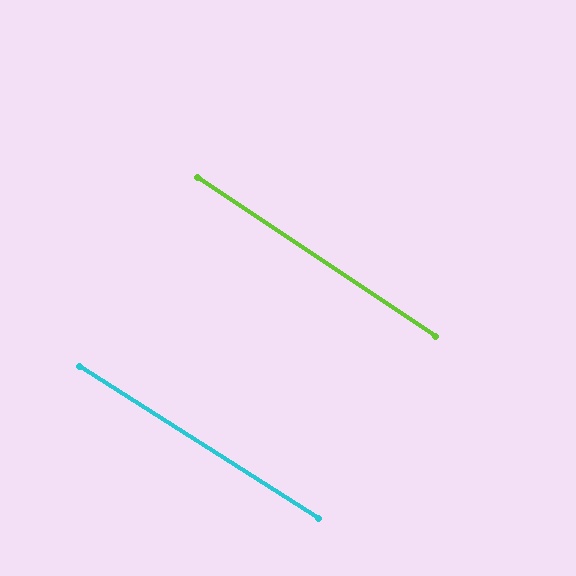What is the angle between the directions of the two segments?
Approximately 1 degree.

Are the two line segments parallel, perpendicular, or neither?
Parallel — their directions differ by only 1.4°.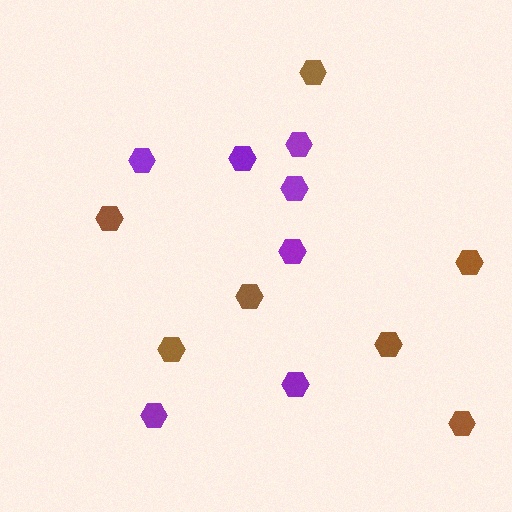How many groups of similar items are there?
There are 2 groups: one group of brown hexagons (7) and one group of purple hexagons (7).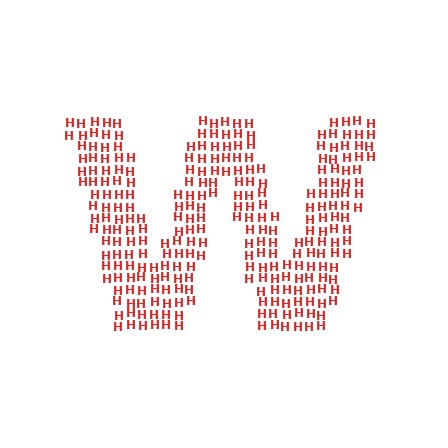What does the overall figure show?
The overall figure shows the letter W.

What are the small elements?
The small elements are letter H's.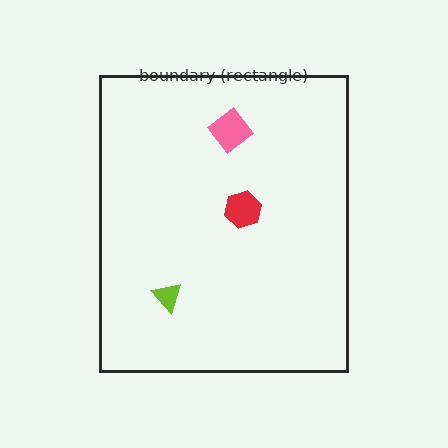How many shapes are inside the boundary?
3 inside, 0 outside.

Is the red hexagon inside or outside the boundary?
Inside.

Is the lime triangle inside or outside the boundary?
Inside.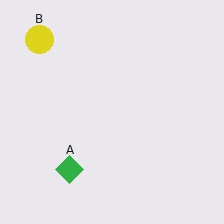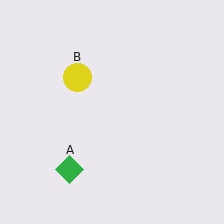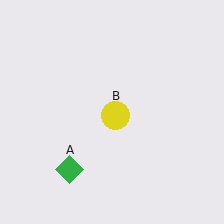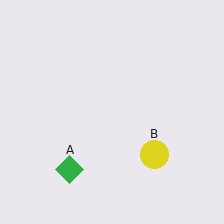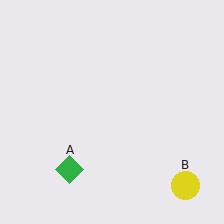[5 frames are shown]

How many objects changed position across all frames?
1 object changed position: yellow circle (object B).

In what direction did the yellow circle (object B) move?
The yellow circle (object B) moved down and to the right.